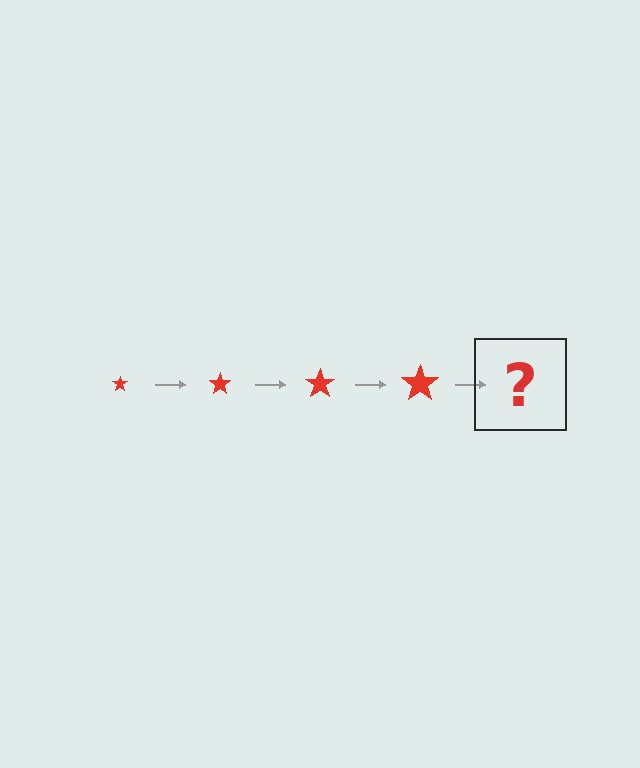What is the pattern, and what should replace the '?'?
The pattern is that the star gets progressively larger each step. The '?' should be a red star, larger than the previous one.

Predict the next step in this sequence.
The next step is a red star, larger than the previous one.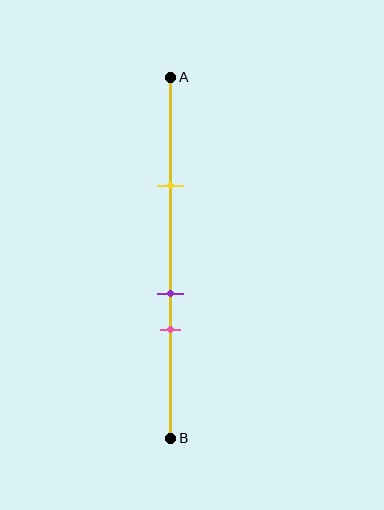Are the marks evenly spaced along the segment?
No, the marks are not evenly spaced.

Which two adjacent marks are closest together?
The purple and pink marks are the closest adjacent pair.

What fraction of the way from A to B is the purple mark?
The purple mark is approximately 60% (0.6) of the way from A to B.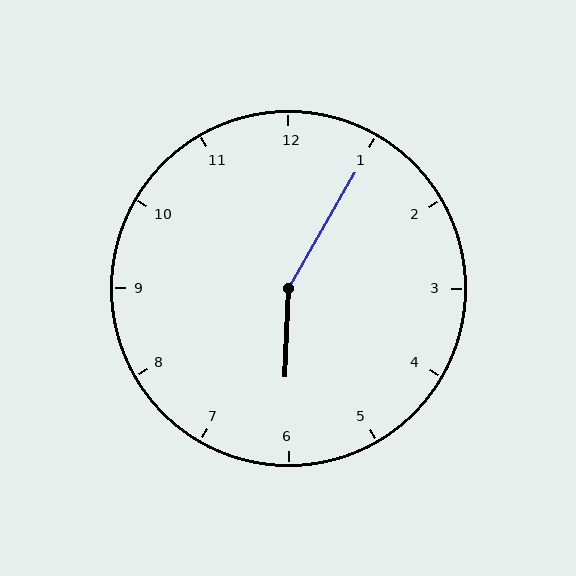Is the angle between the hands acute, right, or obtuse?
It is obtuse.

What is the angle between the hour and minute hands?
Approximately 152 degrees.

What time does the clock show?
6:05.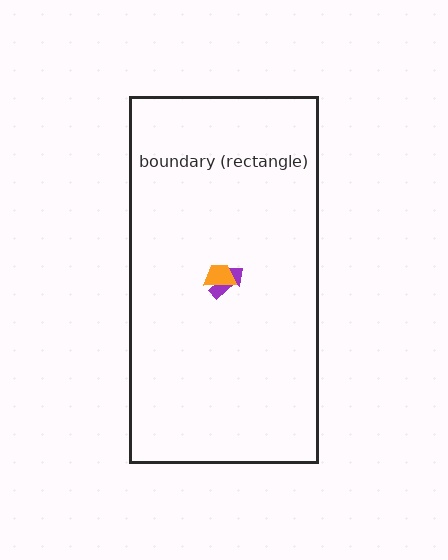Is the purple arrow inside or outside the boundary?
Inside.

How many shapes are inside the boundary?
2 inside, 0 outside.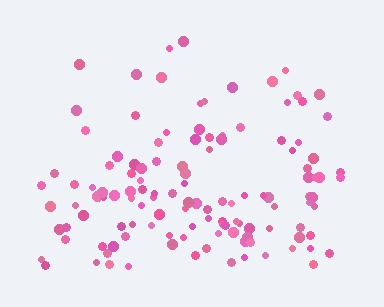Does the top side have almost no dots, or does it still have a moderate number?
Still a moderate number, just noticeably fewer than the bottom.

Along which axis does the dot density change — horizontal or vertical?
Vertical.